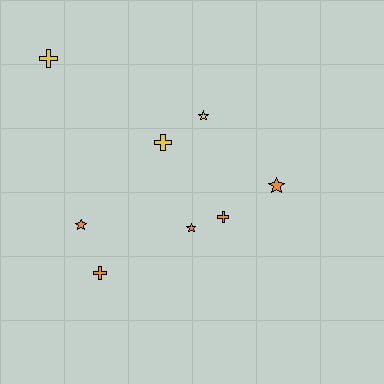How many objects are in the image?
There are 8 objects.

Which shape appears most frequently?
Star, with 4 objects.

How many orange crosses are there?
There are 2 orange crosses.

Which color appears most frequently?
Orange, with 5 objects.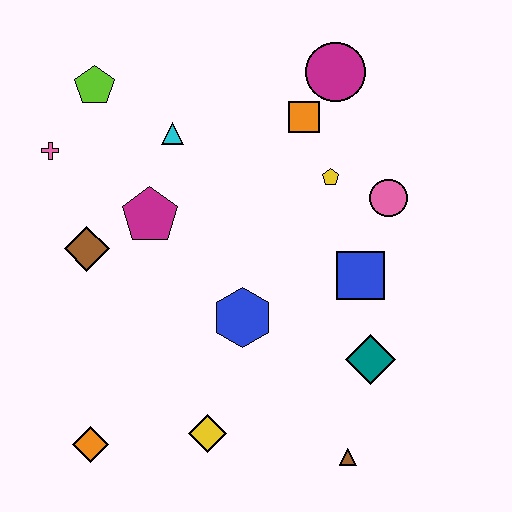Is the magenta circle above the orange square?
Yes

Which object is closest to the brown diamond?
The magenta pentagon is closest to the brown diamond.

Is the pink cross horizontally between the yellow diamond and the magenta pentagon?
No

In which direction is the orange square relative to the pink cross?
The orange square is to the right of the pink cross.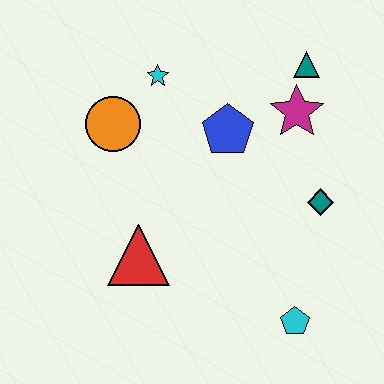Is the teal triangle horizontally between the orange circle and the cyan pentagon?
No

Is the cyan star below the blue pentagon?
No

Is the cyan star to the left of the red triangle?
No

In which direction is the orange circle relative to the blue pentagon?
The orange circle is to the left of the blue pentagon.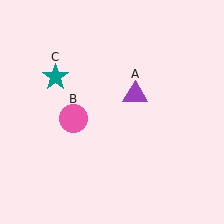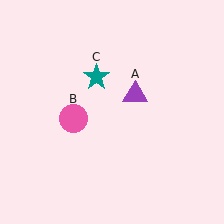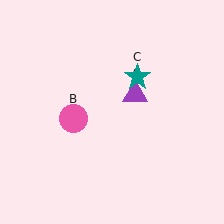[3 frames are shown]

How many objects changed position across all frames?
1 object changed position: teal star (object C).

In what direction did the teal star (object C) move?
The teal star (object C) moved right.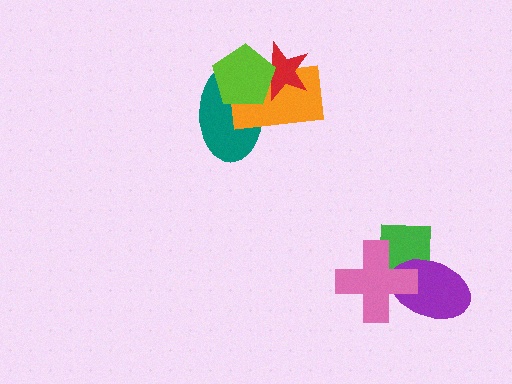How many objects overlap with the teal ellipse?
3 objects overlap with the teal ellipse.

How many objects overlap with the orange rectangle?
3 objects overlap with the orange rectangle.